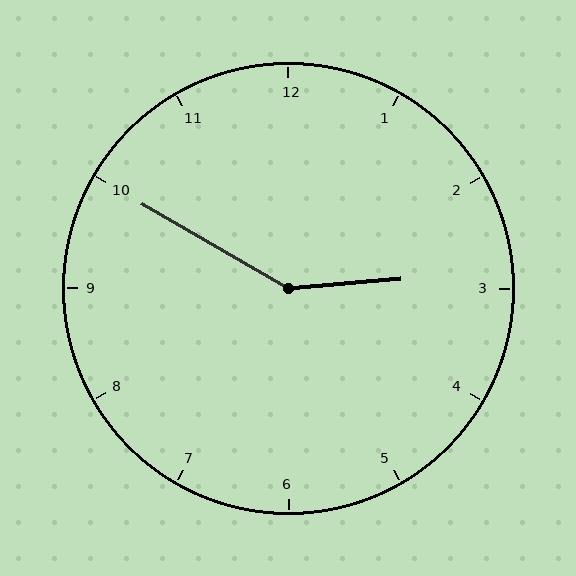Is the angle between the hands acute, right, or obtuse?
It is obtuse.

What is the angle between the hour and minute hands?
Approximately 145 degrees.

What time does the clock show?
2:50.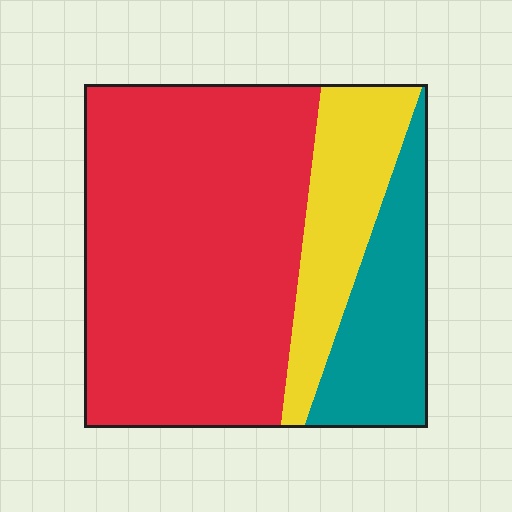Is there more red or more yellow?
Red.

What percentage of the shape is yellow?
Yellow takes up about one sixth (1/6) of the shape.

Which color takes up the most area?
Red, at roughly 65%.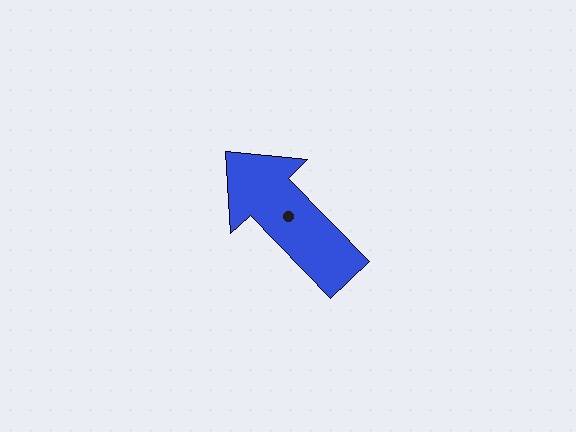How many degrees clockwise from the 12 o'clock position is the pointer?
Approximately 316 degrees.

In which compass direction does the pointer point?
Northwest.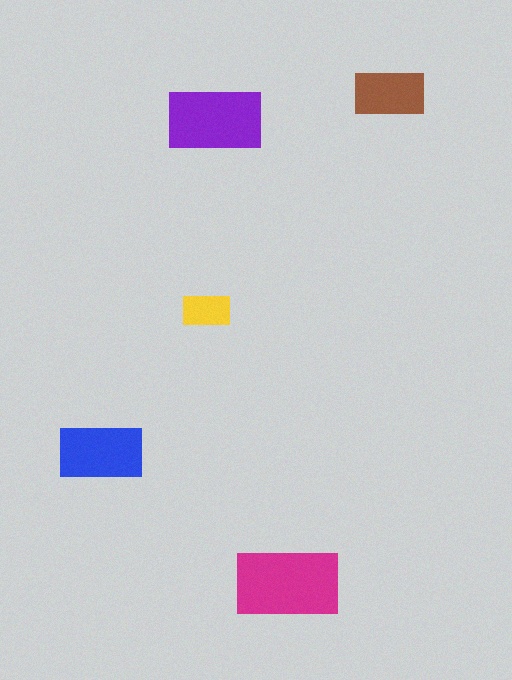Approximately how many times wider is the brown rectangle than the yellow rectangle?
About 1.5 times wider.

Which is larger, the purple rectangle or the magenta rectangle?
The magenta one.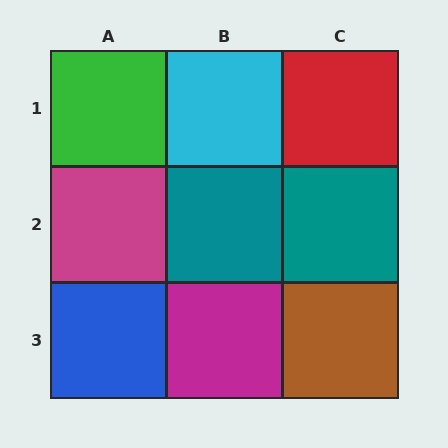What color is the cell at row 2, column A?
Magenta.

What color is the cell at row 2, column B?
Teal.